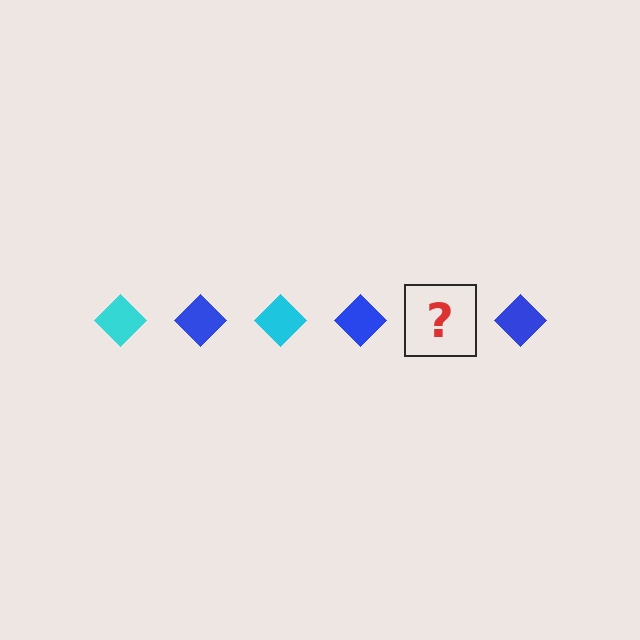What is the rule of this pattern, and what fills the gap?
The rule is that the pattern cycles through cyan, blue diamonds. The gap should be filled with a cyan diamond.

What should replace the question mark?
The question mark should be replaced with a cyan diamond.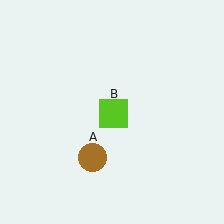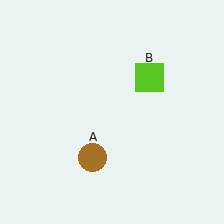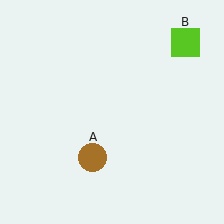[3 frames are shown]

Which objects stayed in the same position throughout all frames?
Brown circle (object A) remained stationary.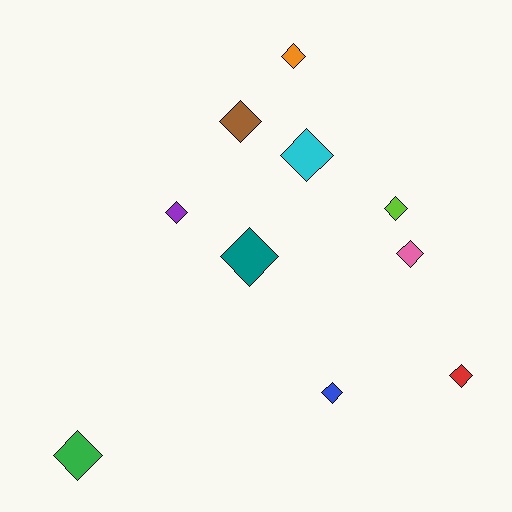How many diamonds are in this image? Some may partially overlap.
There are 10 diamonds.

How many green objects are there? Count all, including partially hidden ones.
There is 1 green object.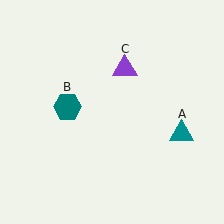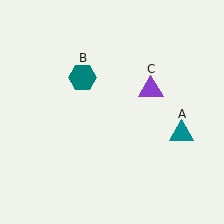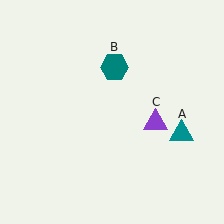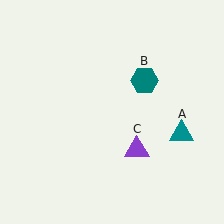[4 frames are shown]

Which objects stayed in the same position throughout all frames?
Teal triangle (object A) remained stationary.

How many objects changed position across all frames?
2 objects changed position: teal hexagon (object B), purple triangle (object C).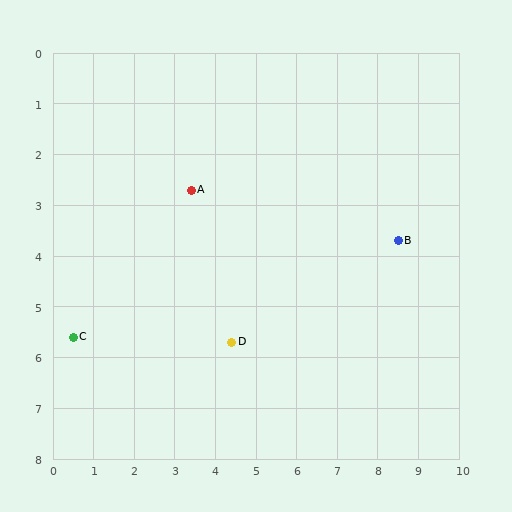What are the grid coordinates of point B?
Point B is at approximately (8.5, 3.7).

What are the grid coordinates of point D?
Point D is at approximately (4.4, 5.7).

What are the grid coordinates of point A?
Point A is at approximately (3.4, 2.7).